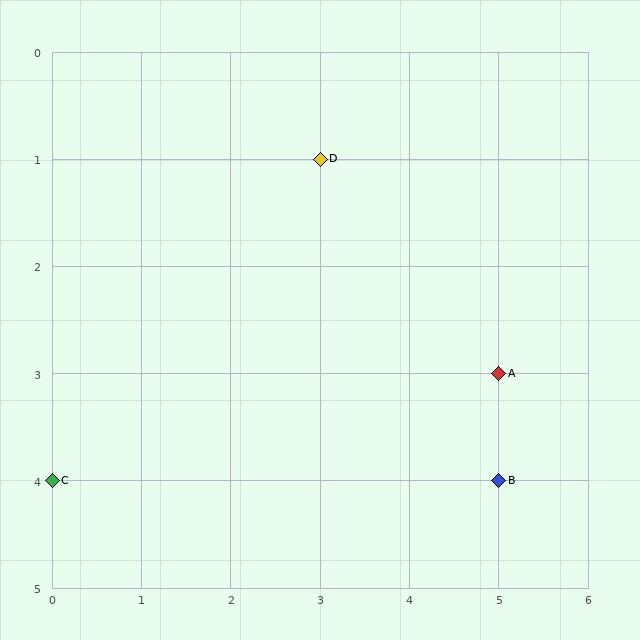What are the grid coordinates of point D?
Point D is at grid coordinates (3, 1).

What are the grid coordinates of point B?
Point B is at grid coordinates (5, 4).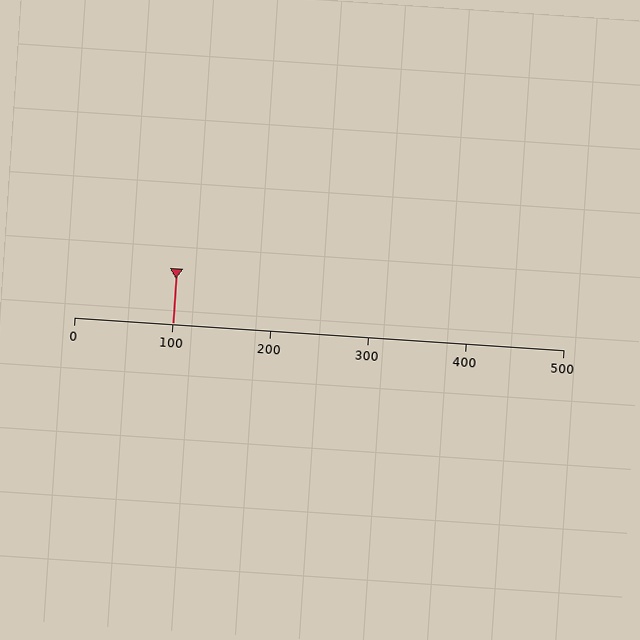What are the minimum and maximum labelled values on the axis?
The axis runs from 0 to 500.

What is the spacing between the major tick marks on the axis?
The major ticks are spaced 100 apart.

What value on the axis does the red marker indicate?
The marker indicates approximately 100.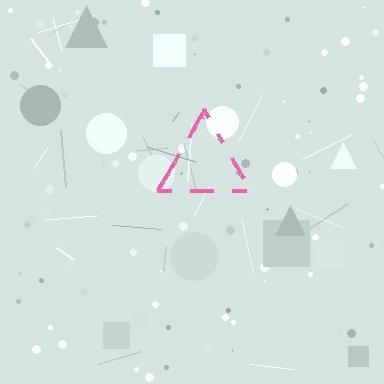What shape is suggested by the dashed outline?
The dashed outline suggests a triangle.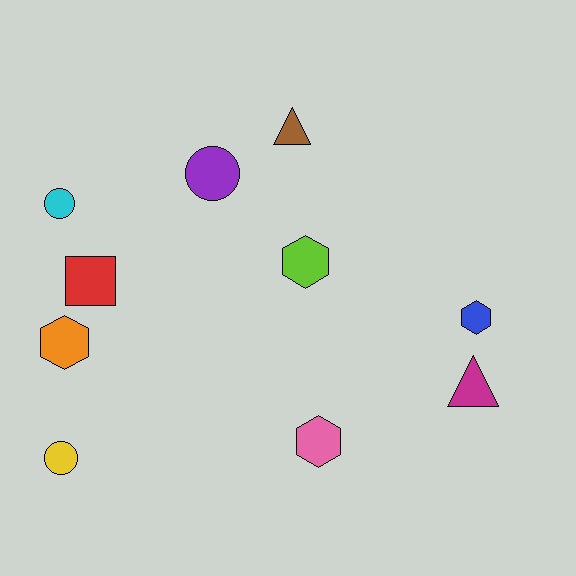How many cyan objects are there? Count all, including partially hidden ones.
There is 1 cyan object.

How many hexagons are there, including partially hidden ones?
There are 4 hexagons.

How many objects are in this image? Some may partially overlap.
There are 10 objects.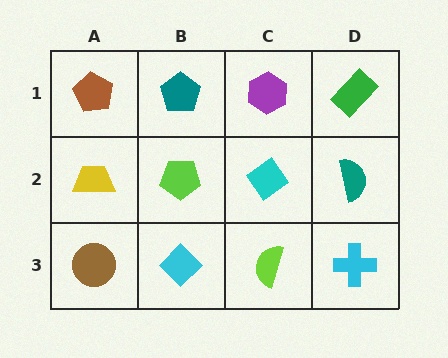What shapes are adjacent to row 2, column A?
A brown pentagon (row 1, column A), a brown circle (row 3, column A), a lime pentagon (row 2, column B).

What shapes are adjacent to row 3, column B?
A lime pentagon (row 2, column B), a brown circle (row 3, column A), a lime semicircle (row 3, column C).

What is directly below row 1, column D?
A teal semicircle.